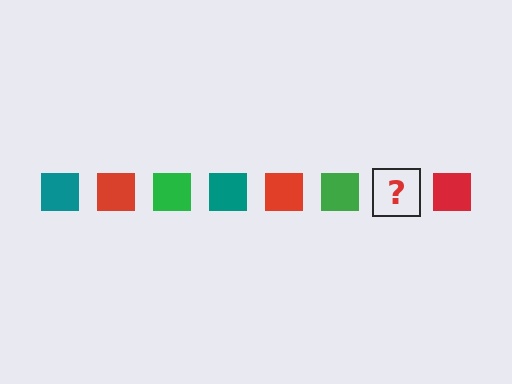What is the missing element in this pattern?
The missing element is a teal square.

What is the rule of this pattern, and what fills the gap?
The rule is that the pattern cycles through teal, red, green squares. The gap should be filled with a teal square.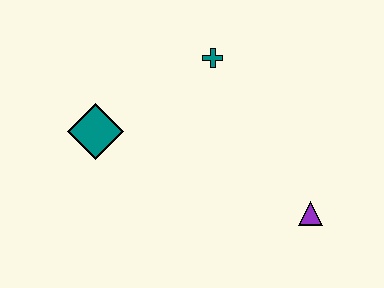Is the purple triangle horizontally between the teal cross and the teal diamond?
No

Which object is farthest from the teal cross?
The purple triangle is farthest from the teal cross.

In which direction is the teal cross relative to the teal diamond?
The teal cross is to the right of the teal diamond.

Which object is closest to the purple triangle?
The teal cross is closest to the purple triangle.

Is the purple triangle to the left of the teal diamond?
No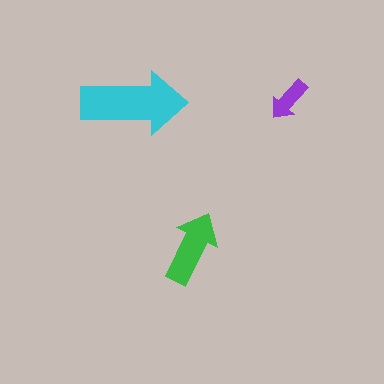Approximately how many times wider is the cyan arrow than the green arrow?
About 1.5 times wider.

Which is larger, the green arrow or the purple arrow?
The green one.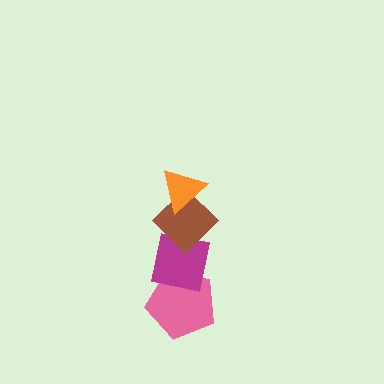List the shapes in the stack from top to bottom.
From top to bottom: the orange triangle, the brown diamond, the magenta square, the pink pentagon.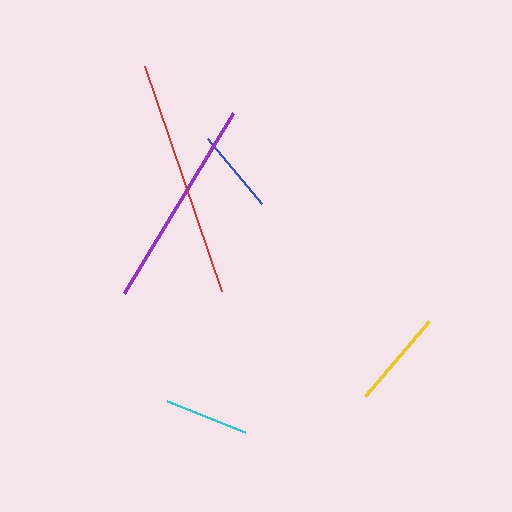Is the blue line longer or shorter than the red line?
The red line is longer than the blue line.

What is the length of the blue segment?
The blue segment is approximately 86 pixels long.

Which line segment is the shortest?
The cyan line is the shortest at approximately 84 pixels.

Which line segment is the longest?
The red line is the longest at approximately 237 pixels.